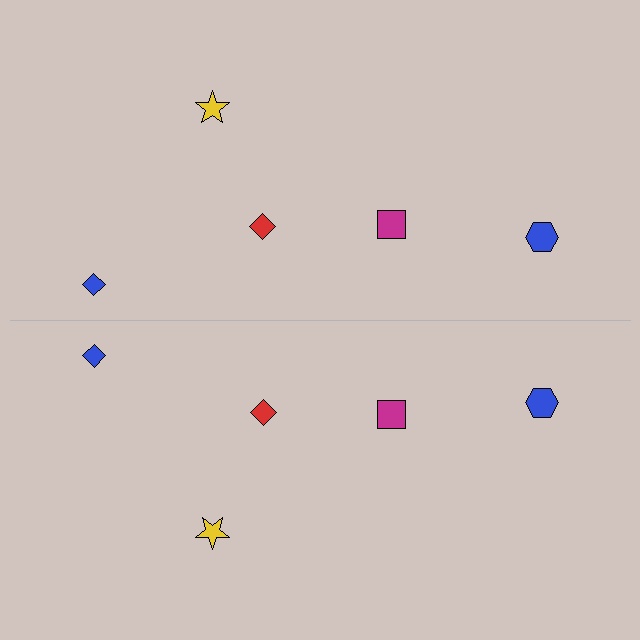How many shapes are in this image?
There are 10 shapes in this image.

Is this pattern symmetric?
Yes, this pattern has bilateral (reflection) symmetry.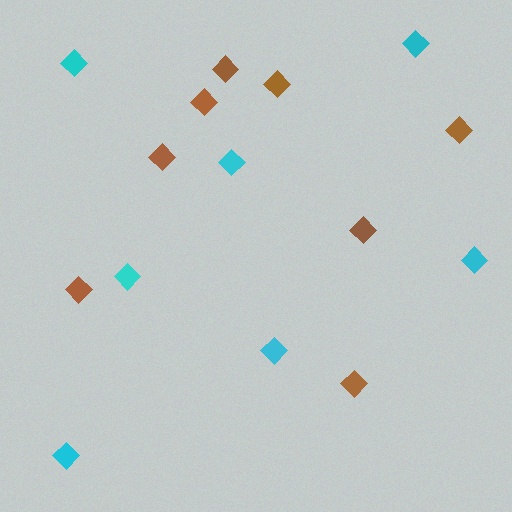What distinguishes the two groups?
There are 2 groups: one group of brown diamonds (8) and one group of cyan diamonds (7).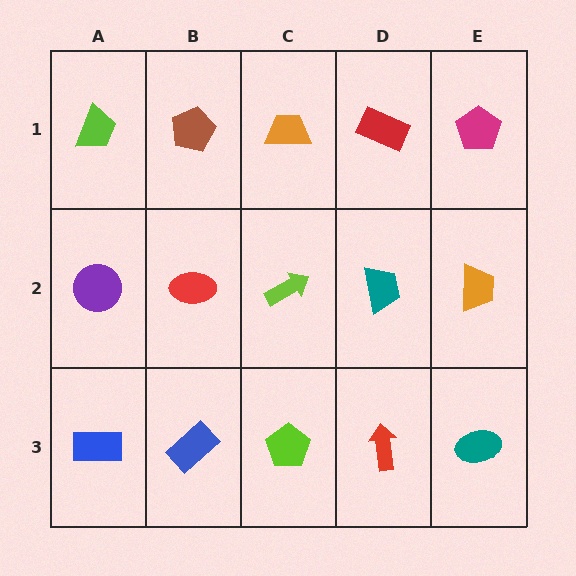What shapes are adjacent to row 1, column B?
A red ellipse (row 2, column B), a lime trapezoid (row 1, column A), an orange trapezoid (row 1, column C).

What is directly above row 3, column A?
A purple circle.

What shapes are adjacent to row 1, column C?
A lime arrow (row 2, column C), a brown pentagon (row 1, column B), a red rectangle (row 1, column D).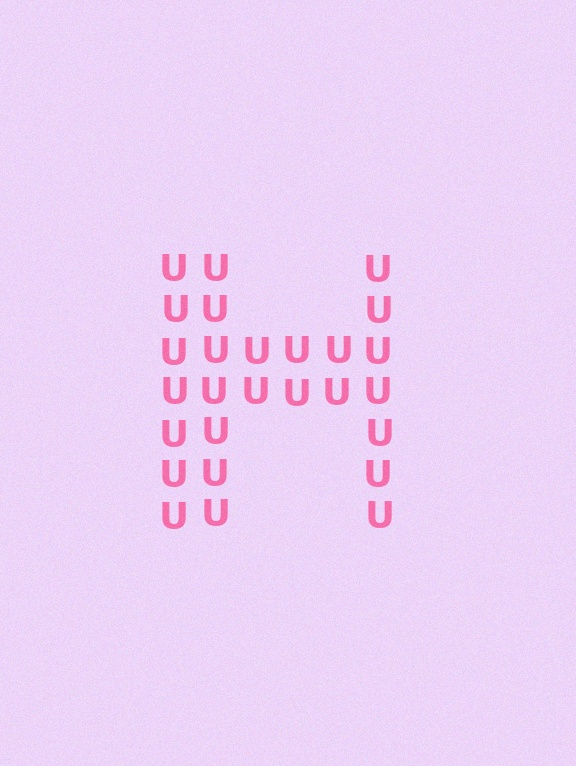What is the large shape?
The large shape is the letter H.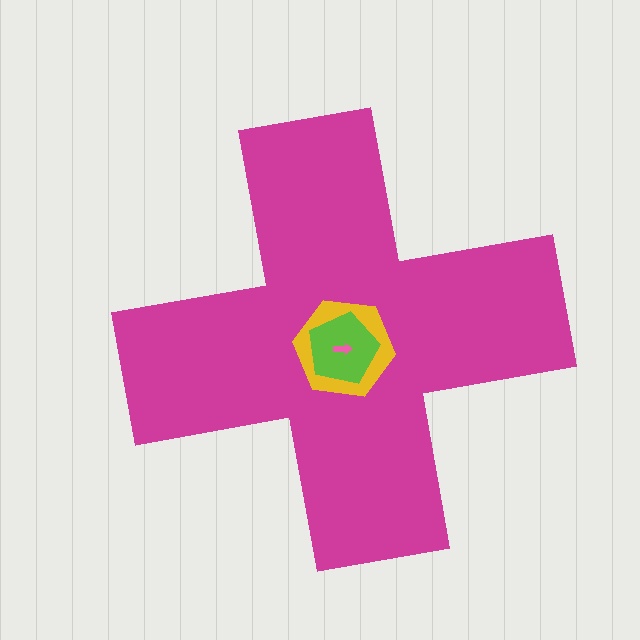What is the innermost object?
The pink arrow.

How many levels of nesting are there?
4.